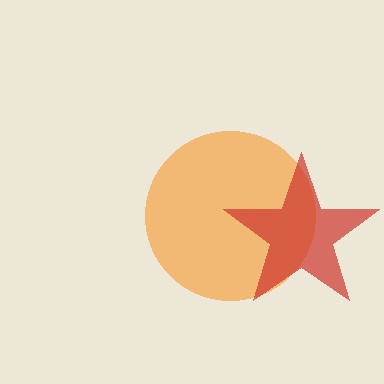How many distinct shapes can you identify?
There are 2 distinct shapes: an orange circle, a red star.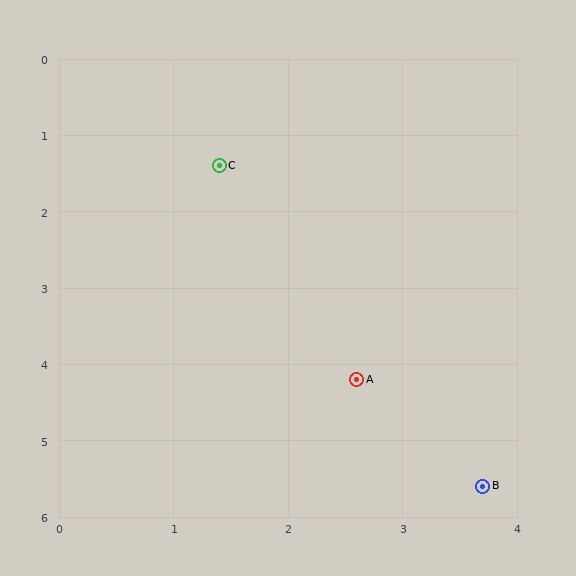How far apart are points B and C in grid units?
Points B and C are about 4.8 grid units apart.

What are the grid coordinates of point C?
Point C is at approximately (1.4, 1.4).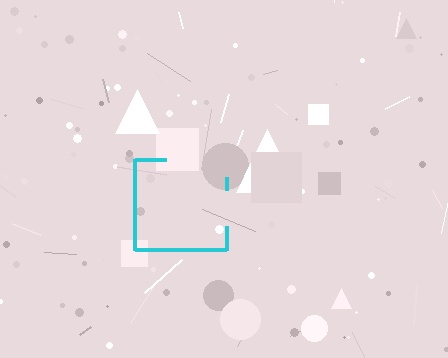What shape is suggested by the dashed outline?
The dashed outline suggests a square.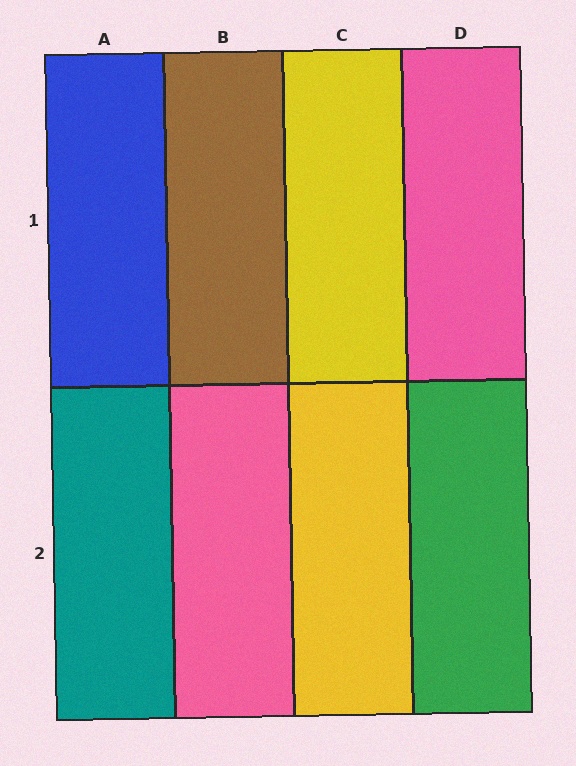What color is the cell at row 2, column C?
Yellow.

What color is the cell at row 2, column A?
Teal.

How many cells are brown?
1 cell is brown.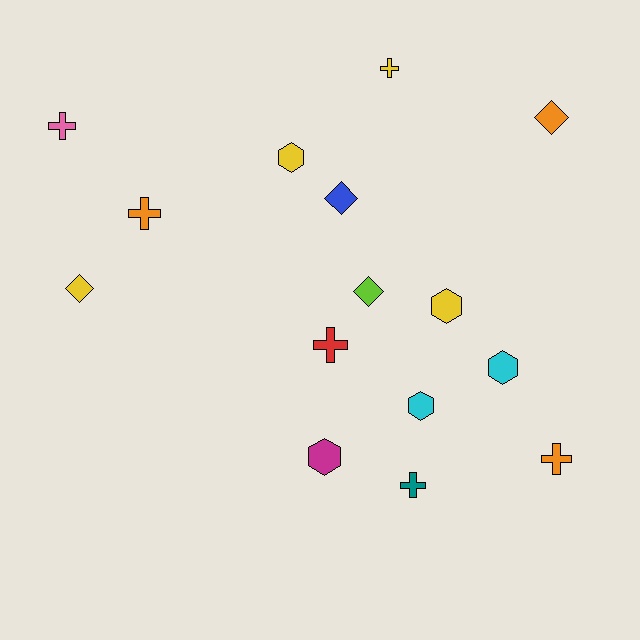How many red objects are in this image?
There is 1 red object.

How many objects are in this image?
There are 15 objects.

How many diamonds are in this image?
There are 4 diamonds.